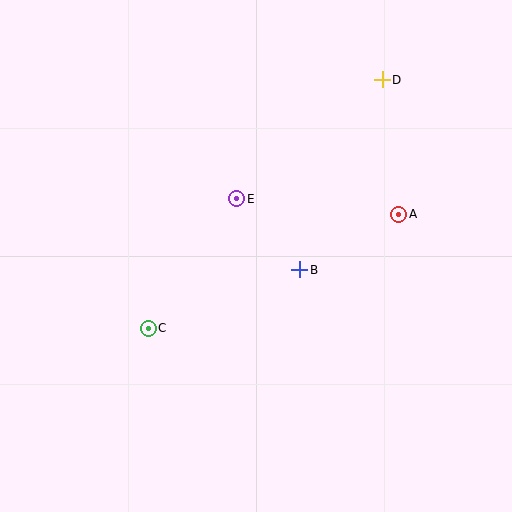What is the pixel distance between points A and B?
The distance between A and B is 113 pixels.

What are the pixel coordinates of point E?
Point E is at (237, 199).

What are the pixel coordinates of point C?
Point C is at (148, 328).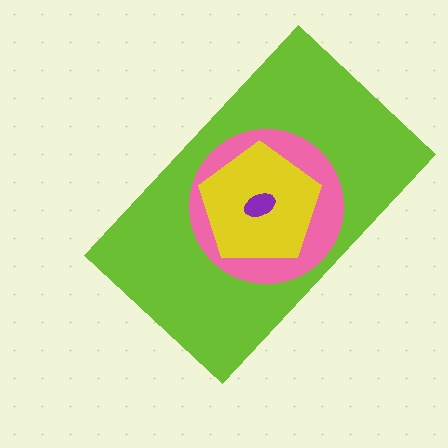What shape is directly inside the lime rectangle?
The pink circle.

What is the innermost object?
The purple ellipse.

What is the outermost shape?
The lime rectangle.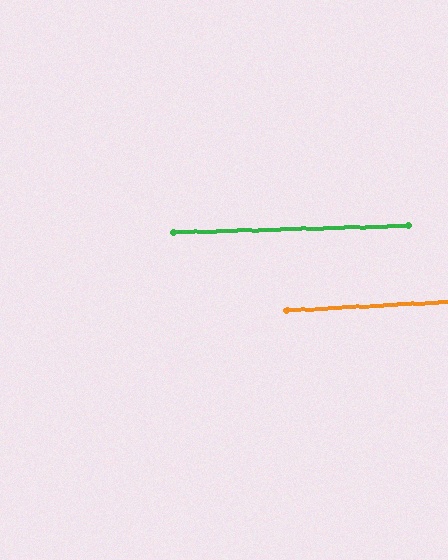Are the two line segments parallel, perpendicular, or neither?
Parallel — their directions differ by only 1.8°.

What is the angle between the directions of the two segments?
Approximately 2 degrees.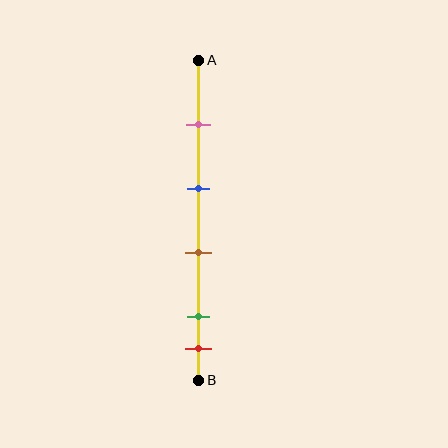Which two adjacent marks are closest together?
The green and red marks are the closest adjacent pair.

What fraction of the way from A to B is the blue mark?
The blue mark is approximately 40% (0.4) of the way from A to B.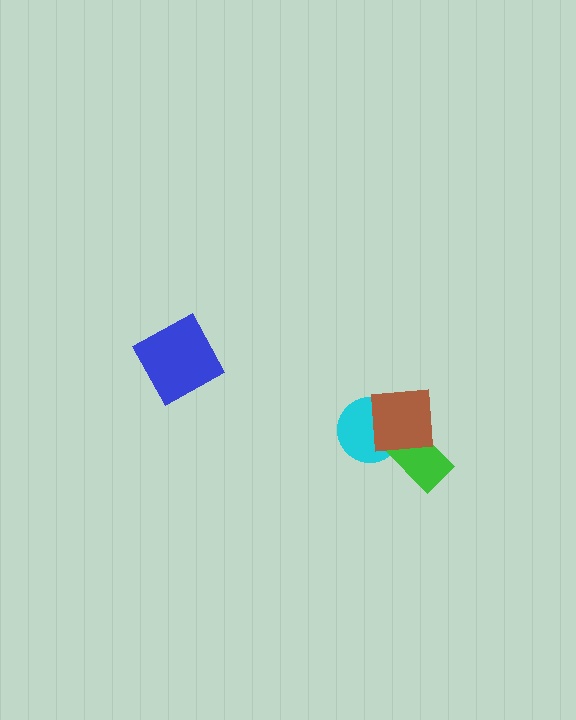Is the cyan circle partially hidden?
Yes, it is partially covered by another shape.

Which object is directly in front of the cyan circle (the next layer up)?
The green rectangle is directly in front of the cyan circle.